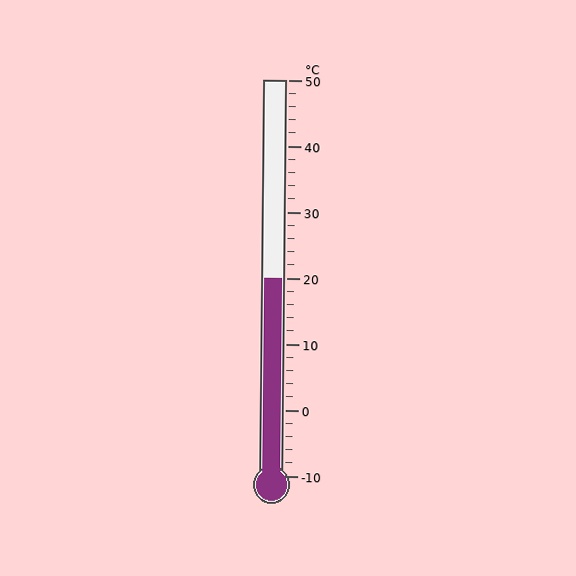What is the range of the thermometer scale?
The thermometer scale ranges from -10°C to 50°C.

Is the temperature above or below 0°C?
The temperature is above 0°C.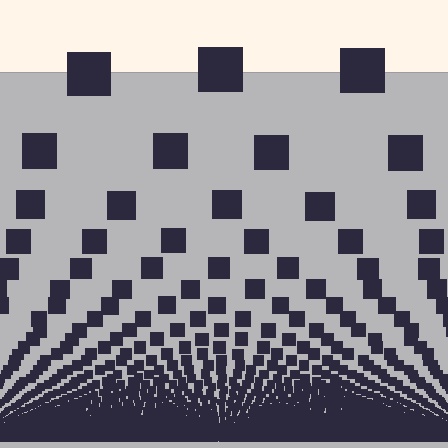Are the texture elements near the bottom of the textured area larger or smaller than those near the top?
Smaller. The gradient is inverted — elements near the bottom are smaller and denser.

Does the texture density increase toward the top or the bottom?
Density increases toward the bottom.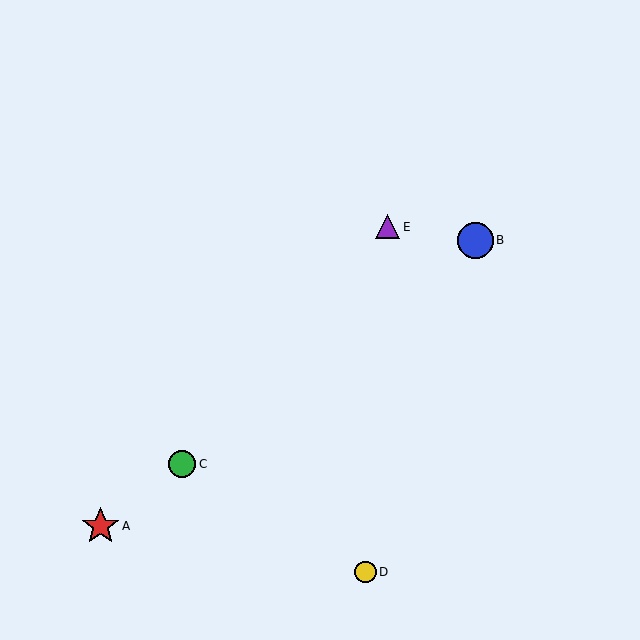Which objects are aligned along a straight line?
Objects A, B, C are aligned along a straight line.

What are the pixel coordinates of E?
Object E is at (388, 227).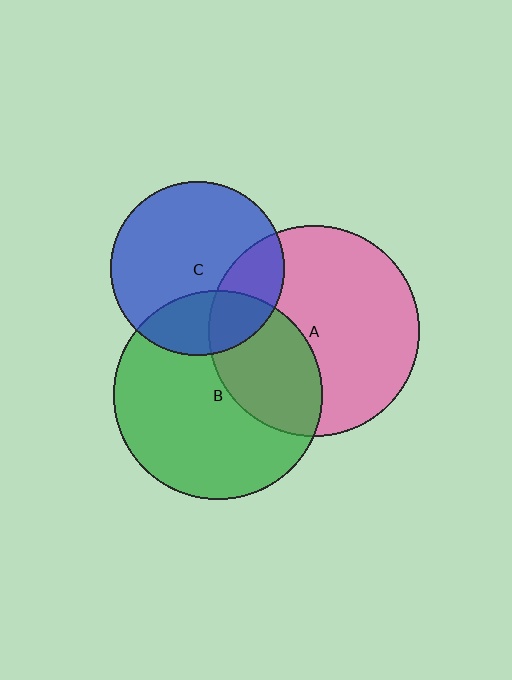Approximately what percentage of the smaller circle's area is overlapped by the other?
Approximately 25%.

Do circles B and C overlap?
Yes.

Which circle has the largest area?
Circle A (pink).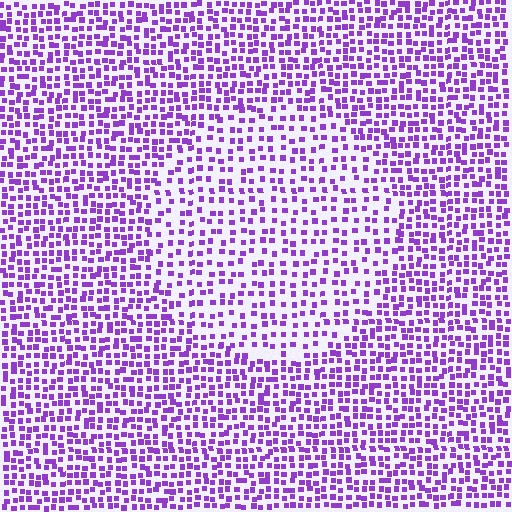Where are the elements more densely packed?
The elements are more densely packed outside the circle boundary.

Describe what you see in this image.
The image contains small purple elements arranged at two different densities. A circle-shaped region is visible where the elements are less densely packed than the surrounding area.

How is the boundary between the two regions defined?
The boundary is defined by a change in element density (approximately 1.7x ratio). All elements are the same color, size, and shape.